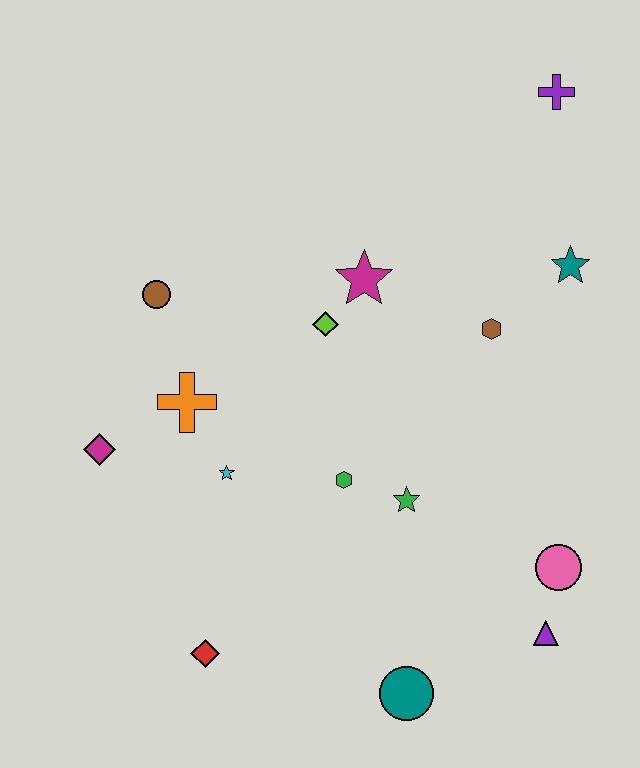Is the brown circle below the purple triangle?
No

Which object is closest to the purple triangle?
The pink circle is closest to the purple triangle.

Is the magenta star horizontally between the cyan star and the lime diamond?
No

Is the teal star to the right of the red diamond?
Yes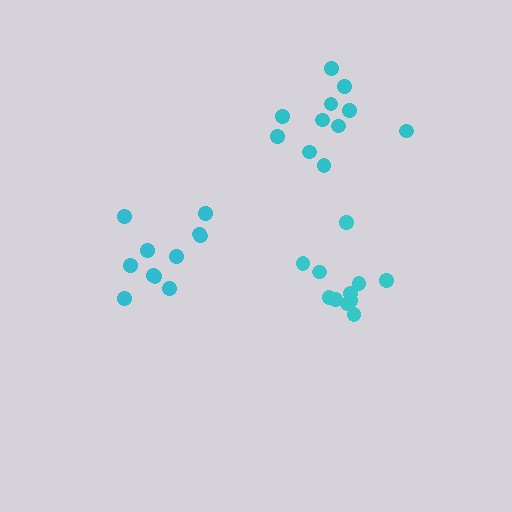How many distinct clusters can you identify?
There are 3 distinct clusters.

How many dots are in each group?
Group 1: 11 dots, Group 2: 11 dots, Group 3: 11 dots (33 total).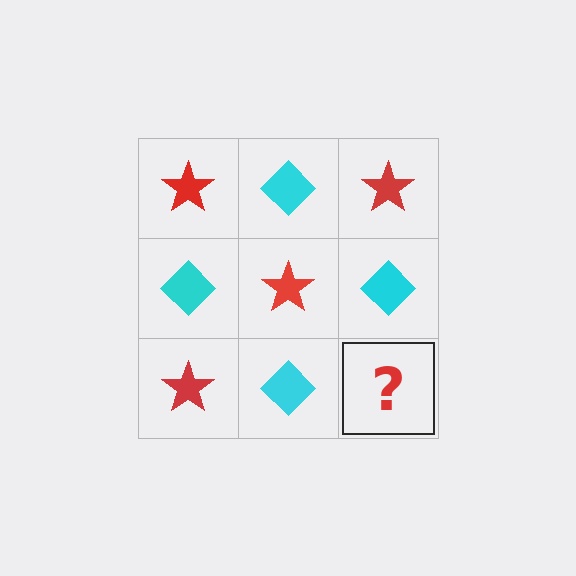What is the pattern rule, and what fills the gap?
The rule is that it alternates red star and cyan diamond in a checkerboard pattern. The gap should be filled with a red star.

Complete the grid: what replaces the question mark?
The question mark should be replaced with a red star.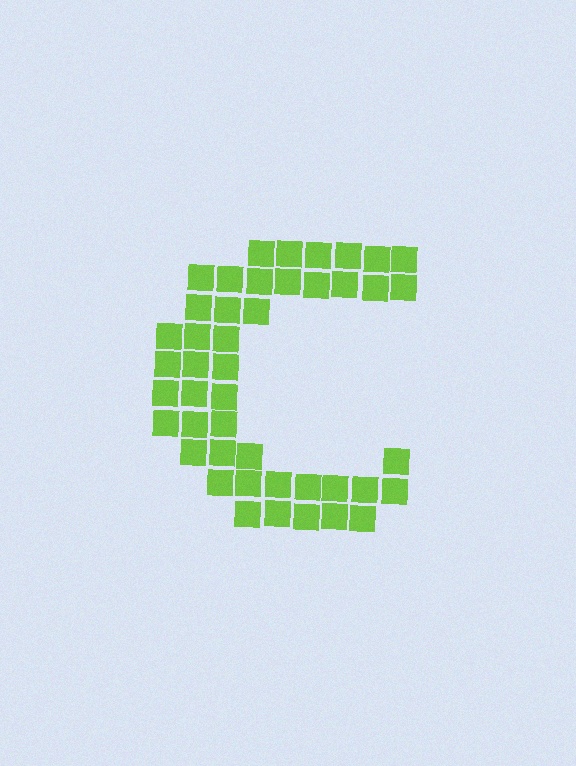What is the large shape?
The large shape is the letter C.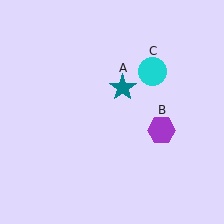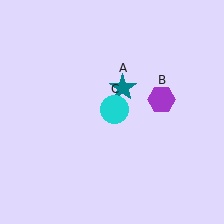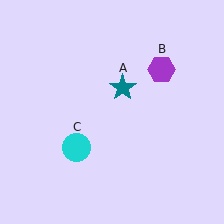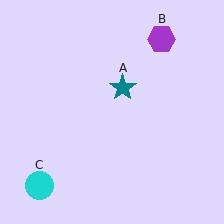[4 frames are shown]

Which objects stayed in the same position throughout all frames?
Teal star (object A) remained stationary.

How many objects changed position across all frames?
2 objects changed position: purple hexagon (object B), cyan circle (object C).